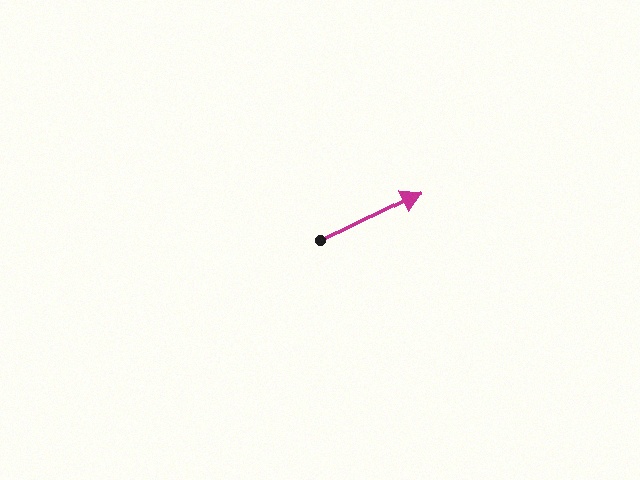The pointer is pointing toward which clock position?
Roughly 2 o'clock.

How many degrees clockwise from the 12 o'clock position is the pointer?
Approximately 64 degrees.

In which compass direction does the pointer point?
Northeast.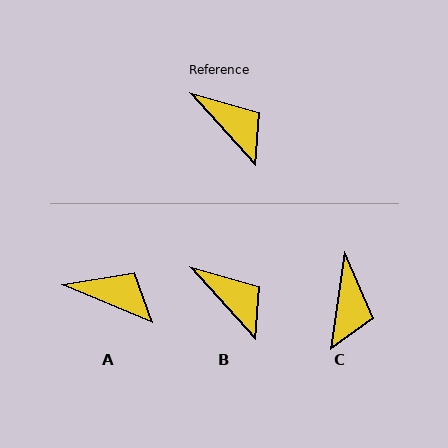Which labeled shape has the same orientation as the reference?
B.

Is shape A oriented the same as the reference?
No, it is off by about 25 degrees.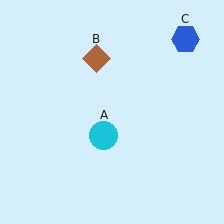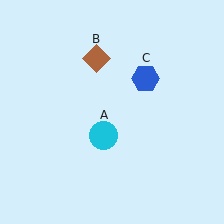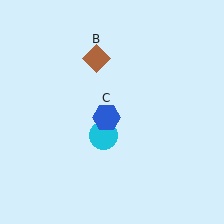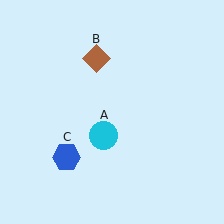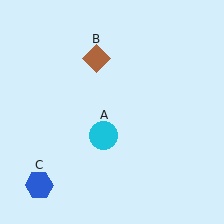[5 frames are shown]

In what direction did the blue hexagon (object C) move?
The blue hexagon (object C) moved down and to the left.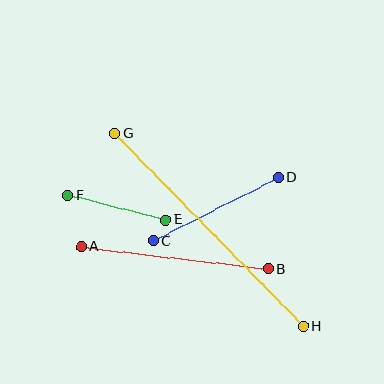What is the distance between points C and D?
The distance is approximately 140 pixels.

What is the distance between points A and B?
The distance is approximately 188 pixels.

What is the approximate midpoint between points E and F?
The midpoint is at approximately (117, 208) pixels.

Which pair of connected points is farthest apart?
Points G and H are farthest apart.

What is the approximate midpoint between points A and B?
The midpoint is at approximately (175, 258) pixels.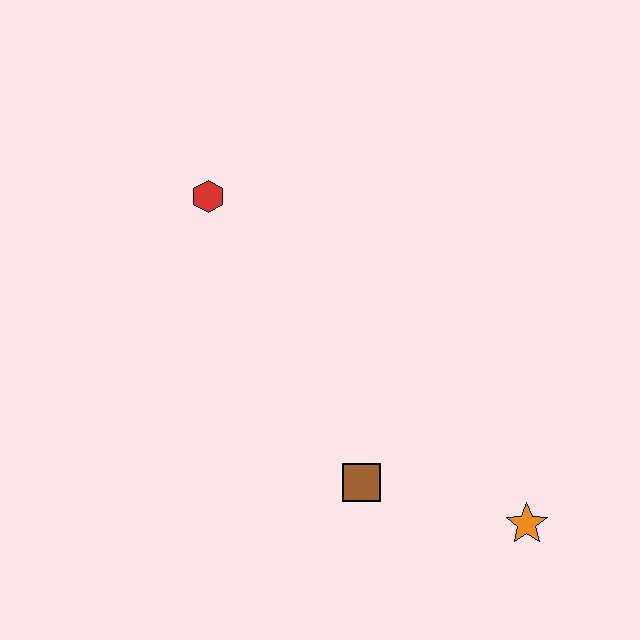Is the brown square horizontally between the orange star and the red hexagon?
Yes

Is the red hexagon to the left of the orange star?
Yes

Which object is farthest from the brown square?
The red hexagon is farthest from the brown square.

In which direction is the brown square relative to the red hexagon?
The brown square is below the red hexagon.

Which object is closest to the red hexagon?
The brown square is closest to the red hexagon.